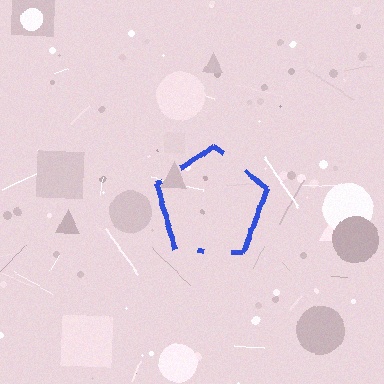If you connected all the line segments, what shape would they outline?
They would outline a pentagon.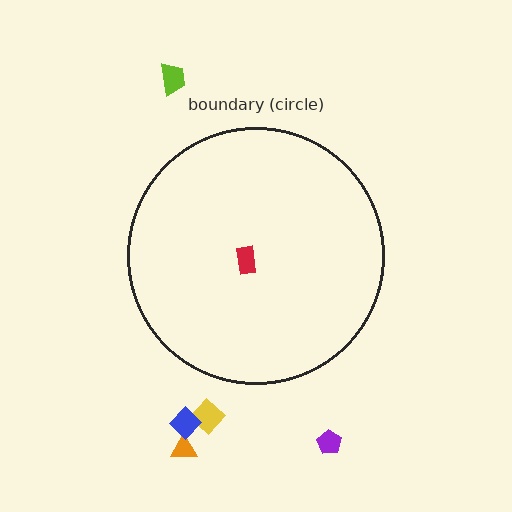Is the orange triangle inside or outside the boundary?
Outside.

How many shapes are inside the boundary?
1 inside, 5 outside.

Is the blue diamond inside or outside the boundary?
Outside.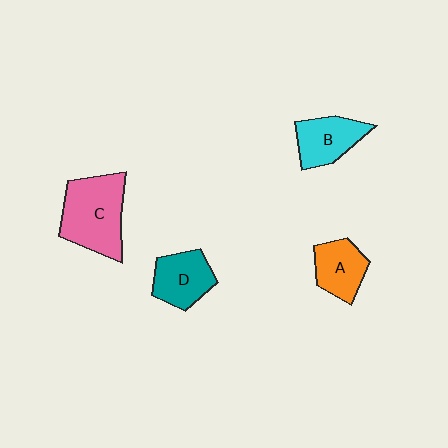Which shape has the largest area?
Shape C (pink).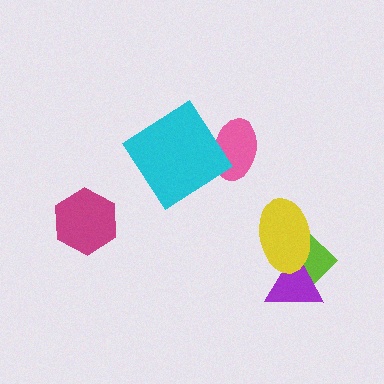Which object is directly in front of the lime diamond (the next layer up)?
The purple triangle is directly in front of the lime diamond.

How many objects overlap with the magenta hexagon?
0 objects overlap with the magenta hexagon.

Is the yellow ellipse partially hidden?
No, no other shape covers it.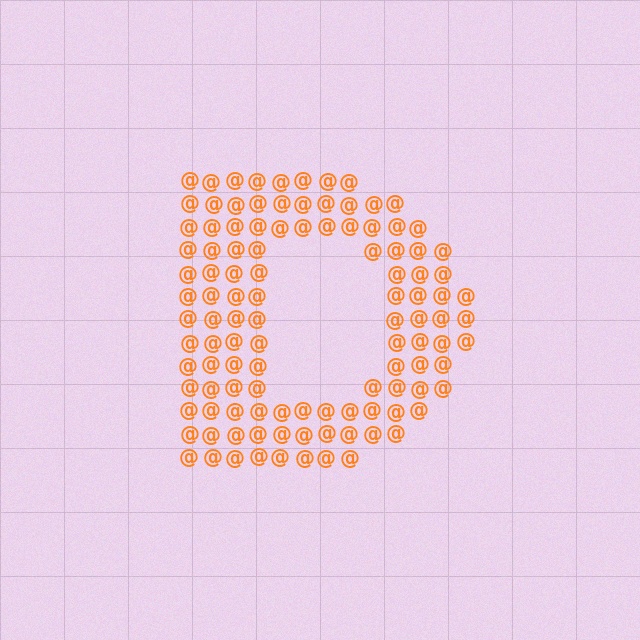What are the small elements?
The small elements are at signs.